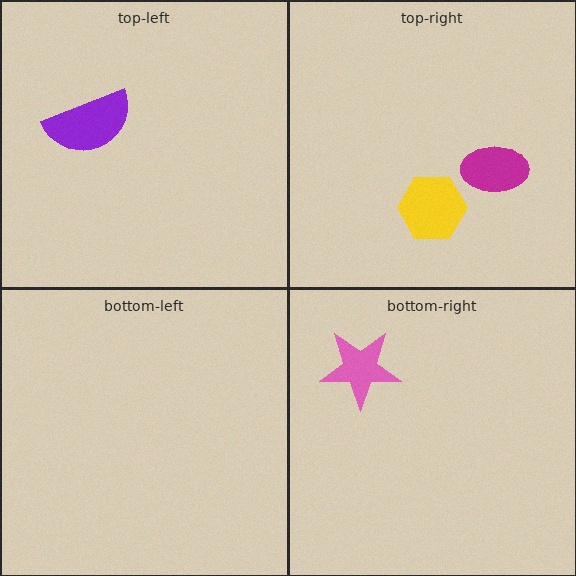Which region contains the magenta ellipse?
The top-right region.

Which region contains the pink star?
The bottom-right region.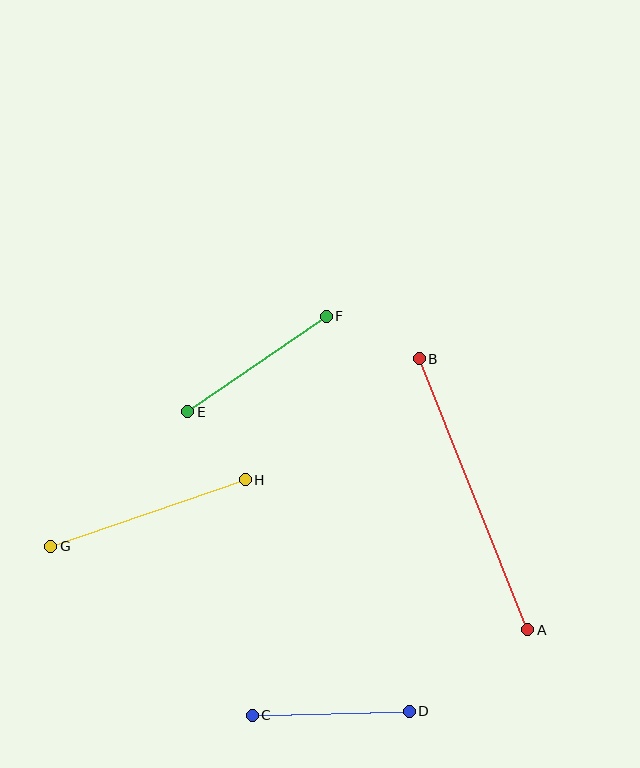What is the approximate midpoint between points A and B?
The midpoint is at approximately (474, 494) pixels.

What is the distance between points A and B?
The distance is approximately 292 pixels.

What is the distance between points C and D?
The distance is approximately 157 pixels.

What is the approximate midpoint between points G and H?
The midpoint is at approximately (148, 513) pixels.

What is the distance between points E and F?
The distance is approximately 168 pixels.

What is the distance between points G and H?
The distance is approximately 206 pixels.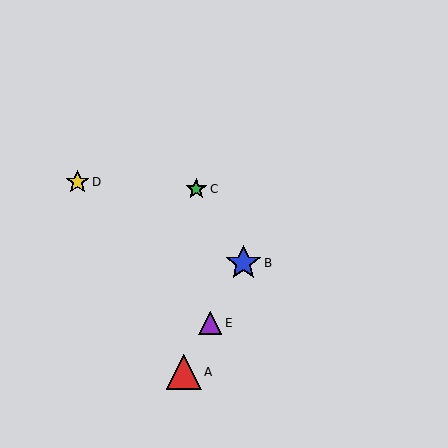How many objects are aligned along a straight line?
3 objects (A, B, E) are aligned along a straight line.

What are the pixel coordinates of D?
Object D is at (77, 182).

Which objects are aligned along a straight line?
Objects A, B, E are aligned along a straight line.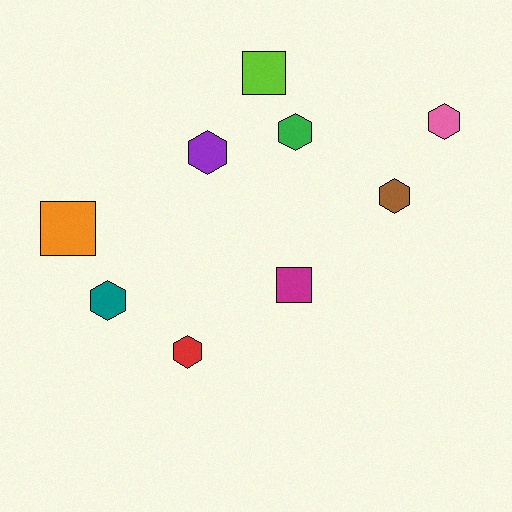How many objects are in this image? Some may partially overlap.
There are 9 objects.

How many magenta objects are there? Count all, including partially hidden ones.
There is 1 magenta object.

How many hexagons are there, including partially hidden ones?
There are 6 hexagons.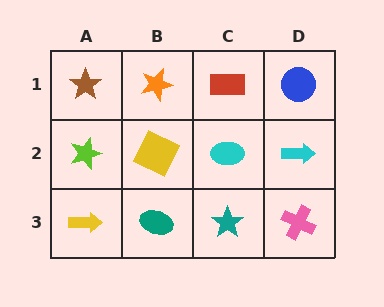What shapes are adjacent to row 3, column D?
A cyan arrow (row 2, column D), a teal star (row 3, column C).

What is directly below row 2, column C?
A teal star.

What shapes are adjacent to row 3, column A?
A lime star (row 2, column A), a teal ellipse (row 3, column B).